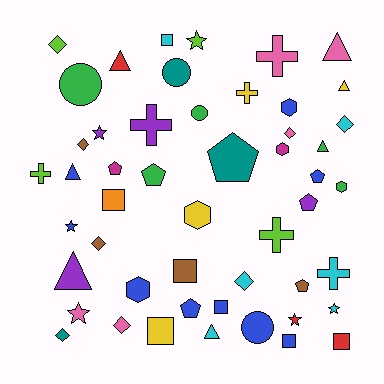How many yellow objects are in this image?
There are 4 yellow objects.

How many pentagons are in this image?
There are 7 pentagons.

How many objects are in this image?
There are 50 objects.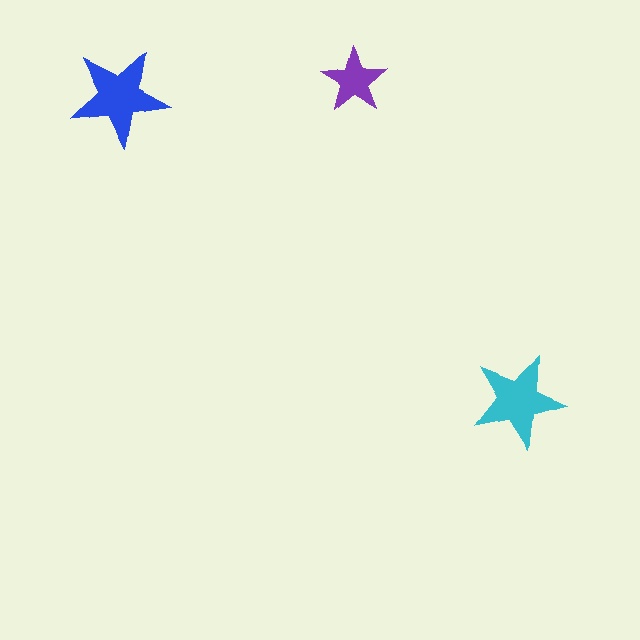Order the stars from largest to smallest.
the blue one, the cyan one, the purple one.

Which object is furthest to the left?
The blue star is leftmost.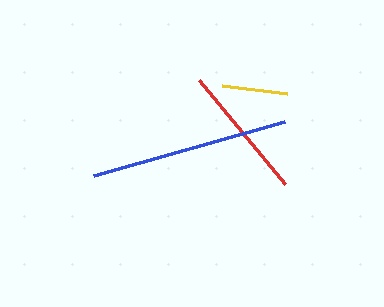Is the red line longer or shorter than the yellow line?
The red line is longer than the yellow line.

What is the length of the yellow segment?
The yellow segment is approximately 65 pixels long.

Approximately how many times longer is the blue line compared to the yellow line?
The blue line is approximately 3.0 times the length of the yellow line.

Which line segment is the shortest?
The yellow line is the shortest at approximately 65 pixels.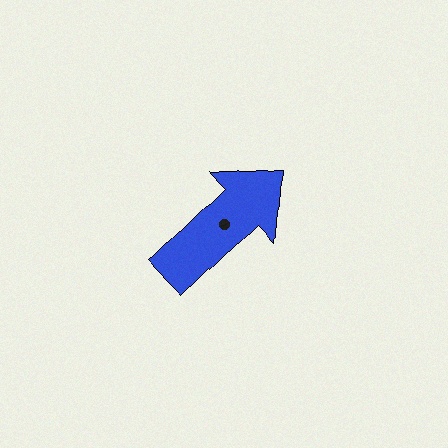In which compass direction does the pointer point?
Northeast.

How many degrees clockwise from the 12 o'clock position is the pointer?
Approximately 46 degrees.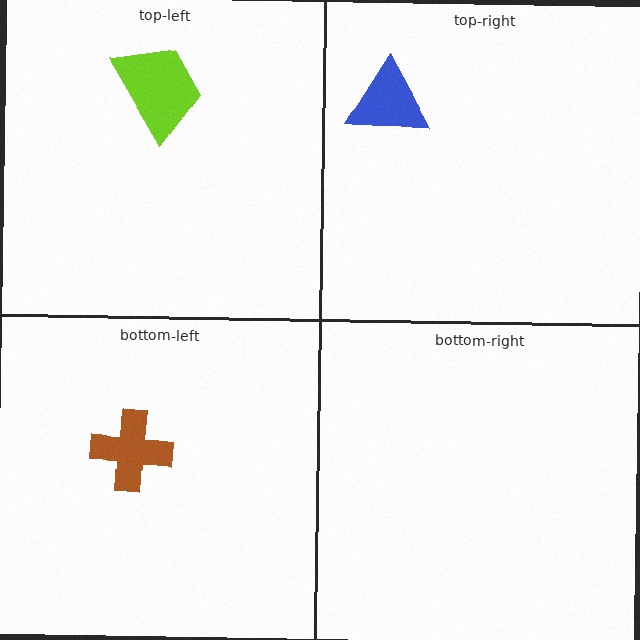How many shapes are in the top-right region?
1.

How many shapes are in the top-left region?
1.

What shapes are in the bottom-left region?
The brown cross.